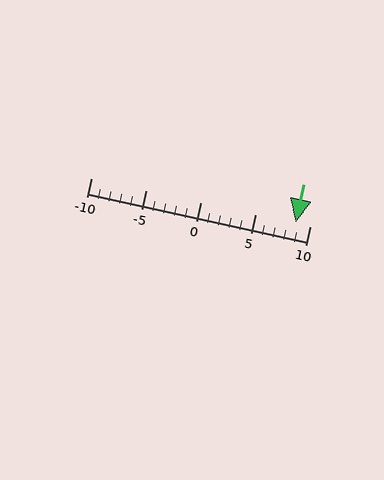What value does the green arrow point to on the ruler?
The green arrow points to approximately 9.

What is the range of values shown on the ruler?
The ruler shows values from -10 to 10.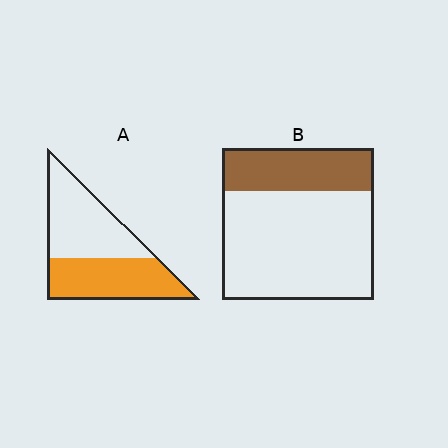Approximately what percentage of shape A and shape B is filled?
A is approximately 50% and B is approximately 30%.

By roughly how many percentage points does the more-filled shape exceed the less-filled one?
By roughly 20 percentage points (A over B).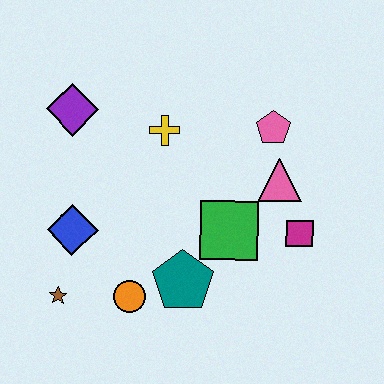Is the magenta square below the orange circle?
No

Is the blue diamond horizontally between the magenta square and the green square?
No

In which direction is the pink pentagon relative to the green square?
The pink pentagon is above the green square.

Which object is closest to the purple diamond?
The yellow cross is closest to the purple diamond.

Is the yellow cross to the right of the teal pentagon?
No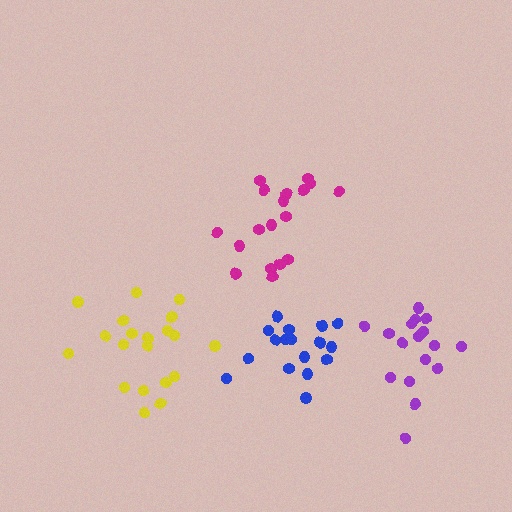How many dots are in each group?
Group 1: 17 dots, Group 2: 20 dots, Group 3: 18 dots, Group 4: 18 dots (73 total).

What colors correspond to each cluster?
The clusters are colored: blue, yellow, magenta, purple.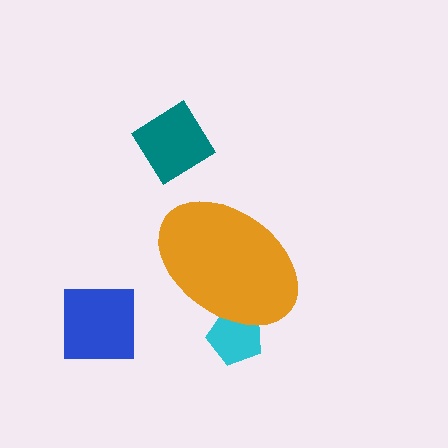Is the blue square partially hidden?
No, the blue square is fully visible.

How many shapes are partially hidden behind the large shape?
1 shape is partially hidden.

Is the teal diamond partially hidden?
No, the teal diamond is fully visible.